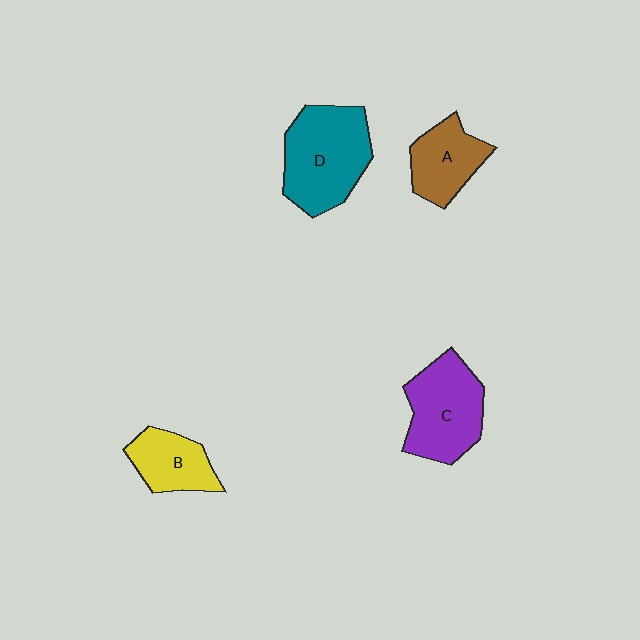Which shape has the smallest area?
Shape B (yellow).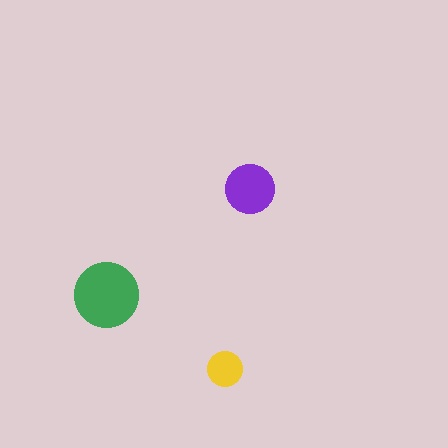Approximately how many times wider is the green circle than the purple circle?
About 1.5 times wider.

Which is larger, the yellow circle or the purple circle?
The purple one.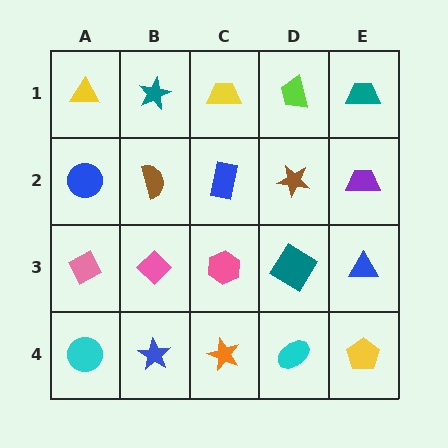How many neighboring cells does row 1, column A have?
2.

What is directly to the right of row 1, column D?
A teal trapezoid.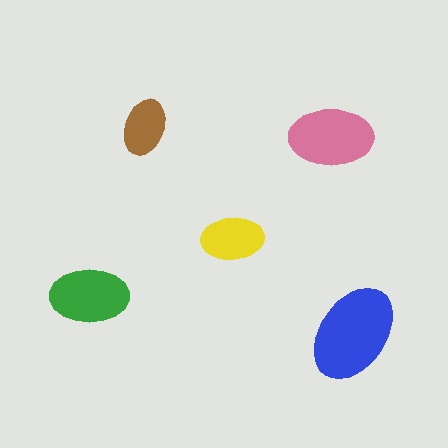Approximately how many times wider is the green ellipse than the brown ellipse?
About 1.5 times wider.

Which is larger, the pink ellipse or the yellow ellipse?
The pink one.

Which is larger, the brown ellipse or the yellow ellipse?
The yellow one.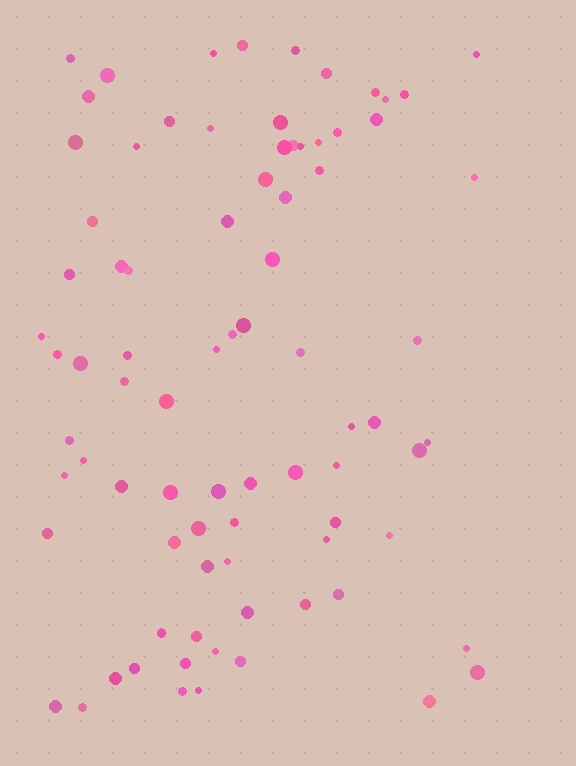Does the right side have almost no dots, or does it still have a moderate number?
Still a moderate number, just noticeably fewer than the left.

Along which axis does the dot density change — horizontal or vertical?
Horizontal.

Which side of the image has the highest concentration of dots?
The left.